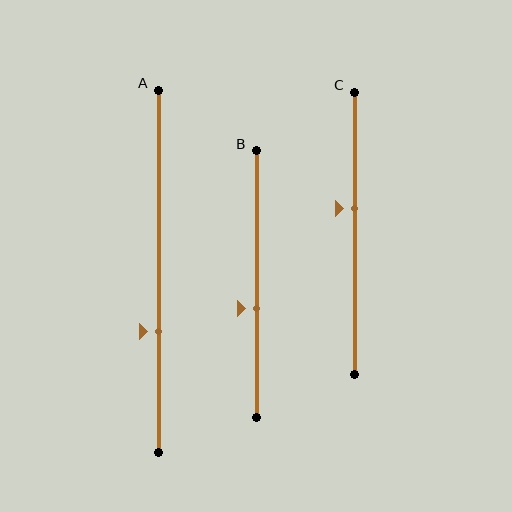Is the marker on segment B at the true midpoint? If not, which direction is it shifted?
No, the marker on segment B is shifted downward by about 9% of the segment length.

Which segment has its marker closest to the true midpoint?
Segment C has its marker closest to the true midpoint.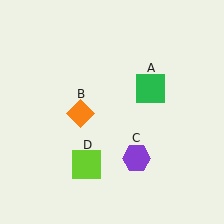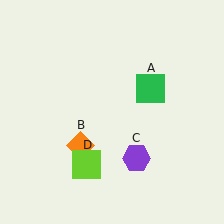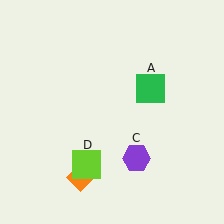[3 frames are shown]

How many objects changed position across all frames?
1 object changed position: orange diamond (object B).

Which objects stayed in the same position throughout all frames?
Green square (object A) and purple hexagon (object C) and lime square (object D) remained stationary.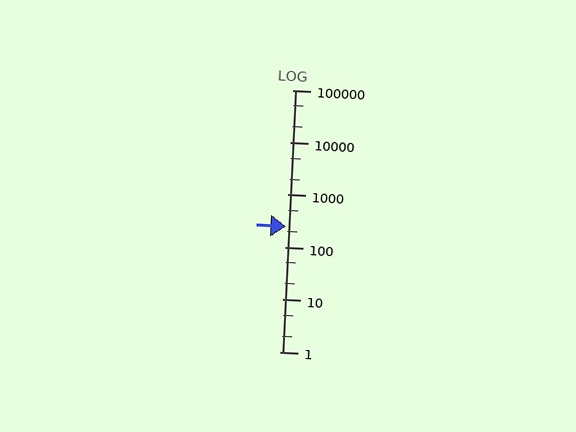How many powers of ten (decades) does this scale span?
The scale spans 5 decades, from 1 to 100000.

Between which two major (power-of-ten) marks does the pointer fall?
The pointer is between 100 and 1000.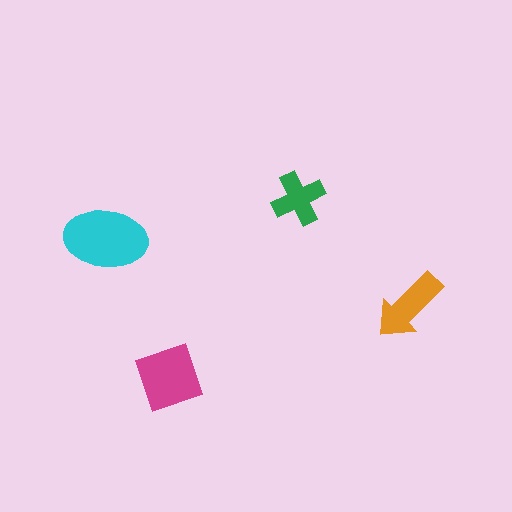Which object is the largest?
The cyan ellipse.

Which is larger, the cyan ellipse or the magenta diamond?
The cyan ellipse.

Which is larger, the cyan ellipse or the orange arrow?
The cyan ellipse.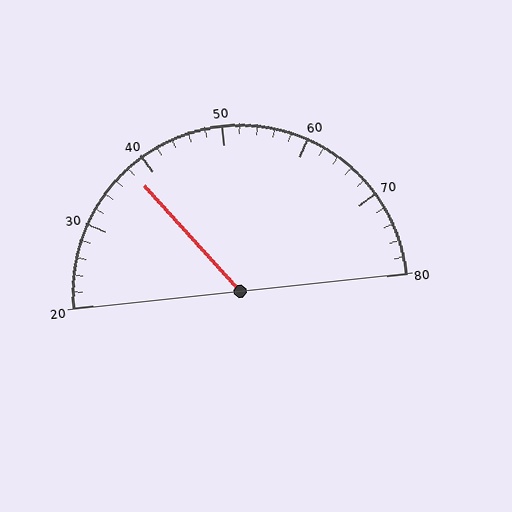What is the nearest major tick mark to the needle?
The nearest major tick mark is 40.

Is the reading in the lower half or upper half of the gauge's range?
The reading is in the lower half of the range (20 to 80).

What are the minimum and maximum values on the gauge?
The gauge ranges from 20 to 80.